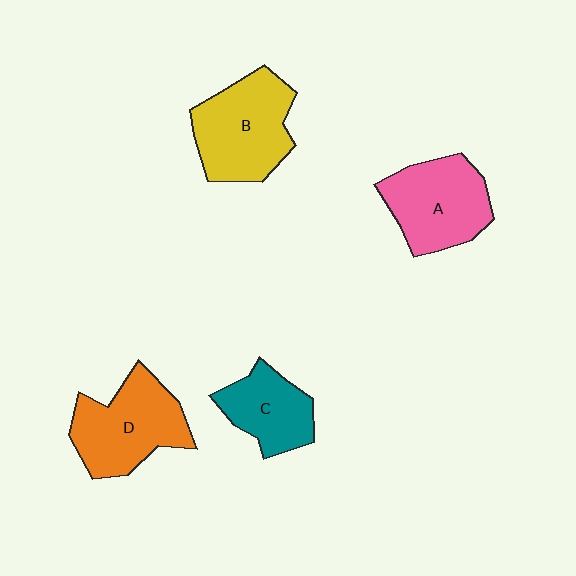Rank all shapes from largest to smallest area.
From largest to smallest: B (yellow), D (orange), A (pink), C (teal).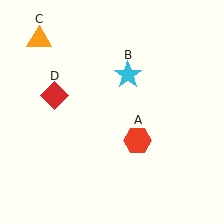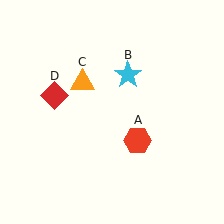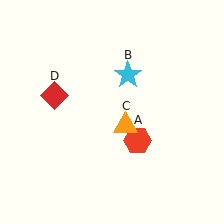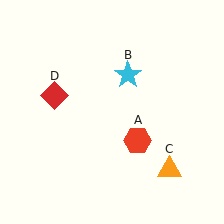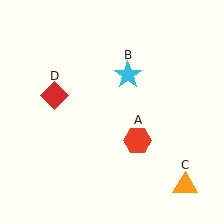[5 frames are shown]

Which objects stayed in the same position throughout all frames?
Red hexagon (object A) and cyan star (object B) and red diamond (object D) remained stationary.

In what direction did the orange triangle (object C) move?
The orange triangle (object C) moved down and to the right.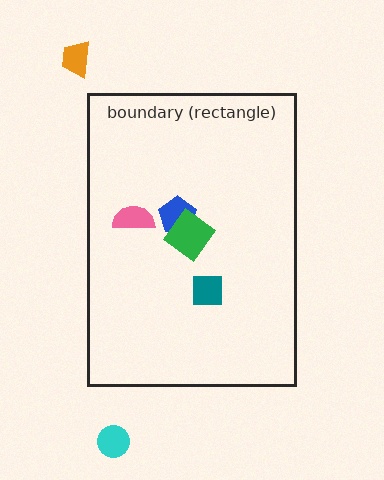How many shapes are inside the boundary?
4 inside, 2 outside.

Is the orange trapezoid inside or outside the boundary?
Outside.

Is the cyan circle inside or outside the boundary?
Outside.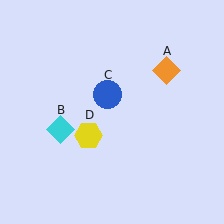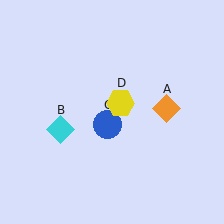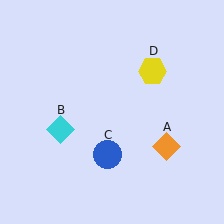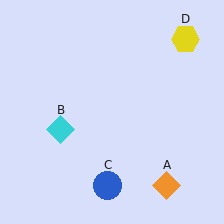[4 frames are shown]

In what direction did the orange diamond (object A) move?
The orange diamond (object A) moved down.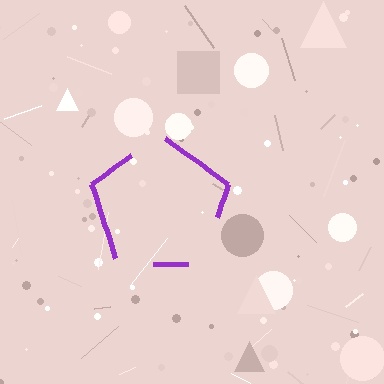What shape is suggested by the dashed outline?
The dashed outline suggests a pentagon.